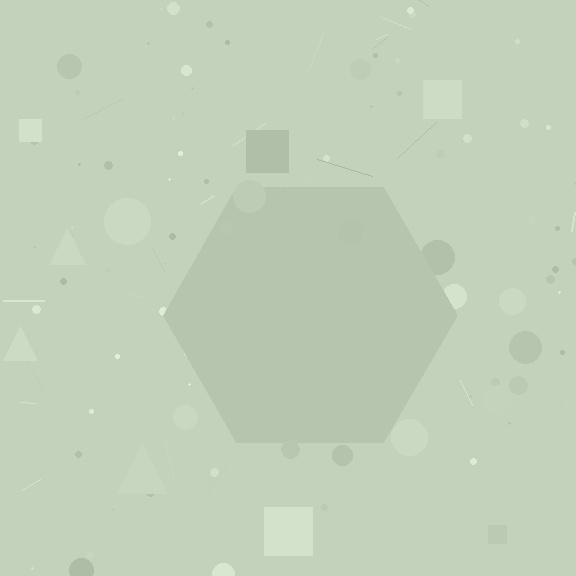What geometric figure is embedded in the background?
A hexagon is embedded in the background.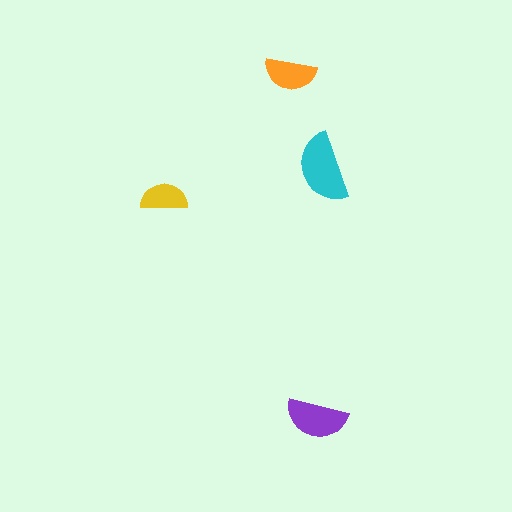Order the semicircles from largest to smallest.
the cyan one, the purple one, the orange one, the yellow one.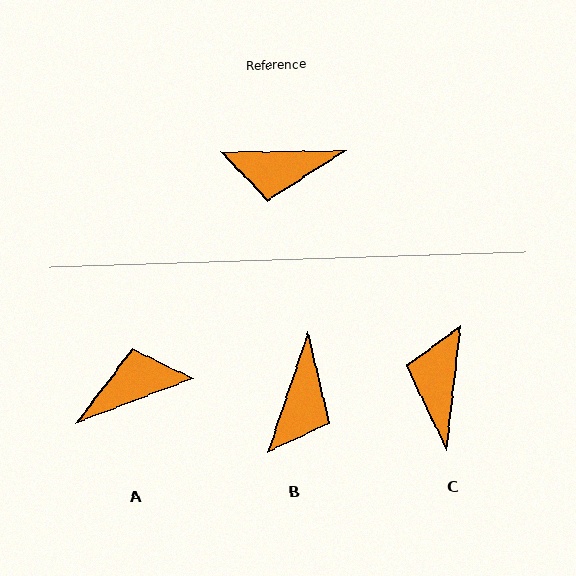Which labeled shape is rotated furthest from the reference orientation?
A, about 160 degrees away.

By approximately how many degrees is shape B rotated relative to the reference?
Approximately 71 degrees counter-clockwise.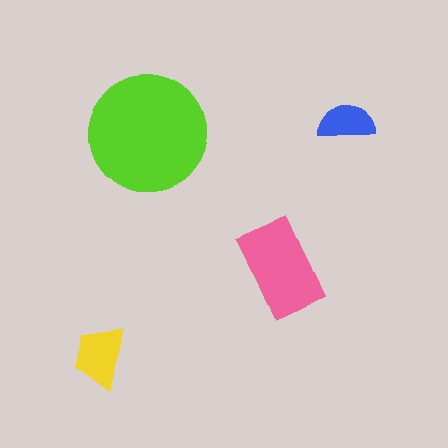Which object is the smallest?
The blue semicircle.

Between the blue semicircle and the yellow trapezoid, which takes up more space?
The yellow trapezoid.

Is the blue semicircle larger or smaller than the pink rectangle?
Smaller.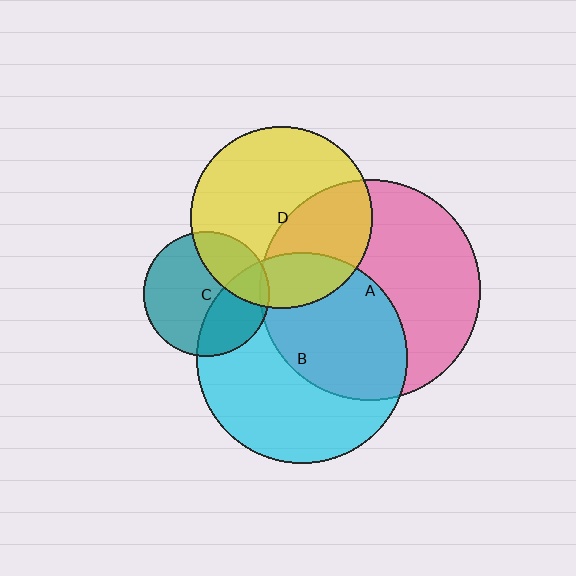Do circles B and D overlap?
Yes.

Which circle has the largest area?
Circle A (pink).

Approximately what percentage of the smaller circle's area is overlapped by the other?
Approximately 20%.